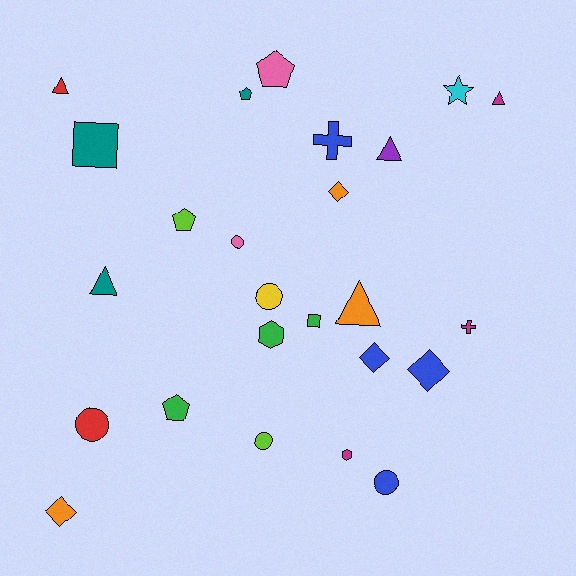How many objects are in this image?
There are 25 objects.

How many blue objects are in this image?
There are 4 blue objects.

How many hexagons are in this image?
There are 2 hexagons.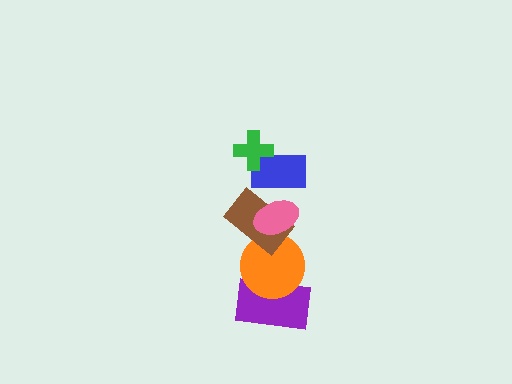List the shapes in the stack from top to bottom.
From top to bottom: the green cross, the blue rectangle, the pink ellipse, the brown rectangle, the orange circle, the purple rectangle.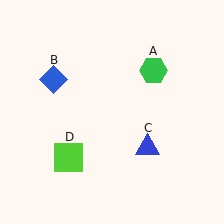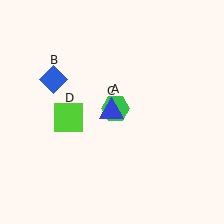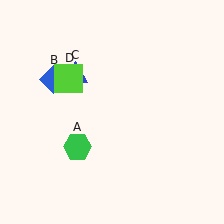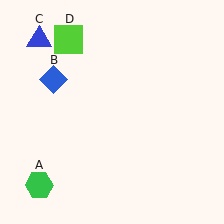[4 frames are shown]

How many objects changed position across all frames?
3 objects changed position: green hexagon (object A), blue triangle (object C), lime square (object D).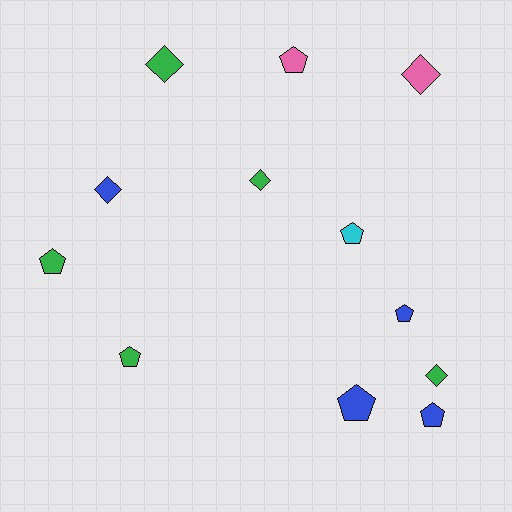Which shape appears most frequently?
Pentagon, with 7 objects.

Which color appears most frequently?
Green, with 5 objects.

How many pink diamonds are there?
There is 1 pink diamond.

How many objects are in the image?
There are 12 objects.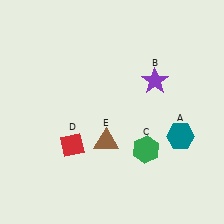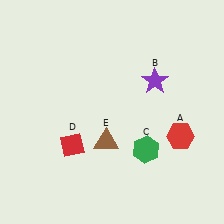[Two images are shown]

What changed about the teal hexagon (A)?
In Image 1, A is teal. In Image 2, it changed to red.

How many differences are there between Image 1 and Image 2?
There is 1 difference between the two images.